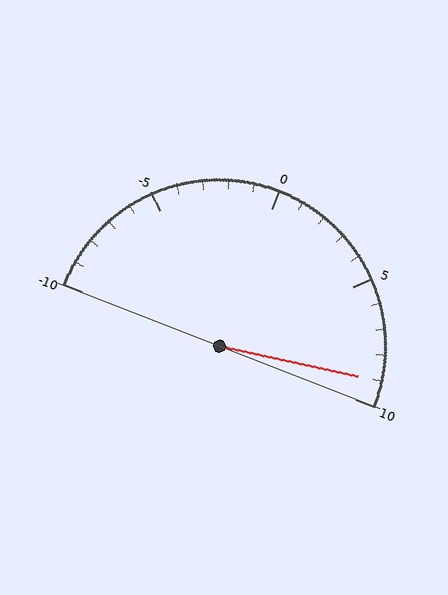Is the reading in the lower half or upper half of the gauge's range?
The reading is in the upper half of the range (-10 to 10).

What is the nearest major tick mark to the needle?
The nearest major tick mark is 10.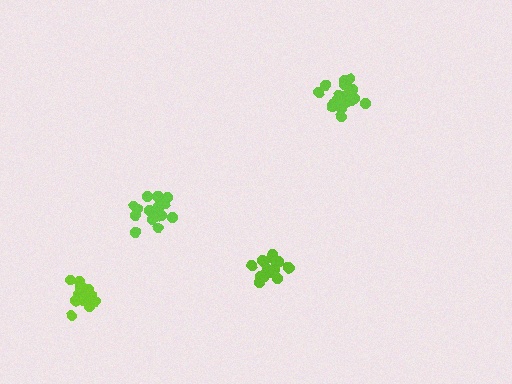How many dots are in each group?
Group 1: 16 dots, Group 2: 17 dots, Group 3: 21 dots, Group 4: 20 dots (74 total).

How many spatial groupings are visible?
There are 4 spatial groupings.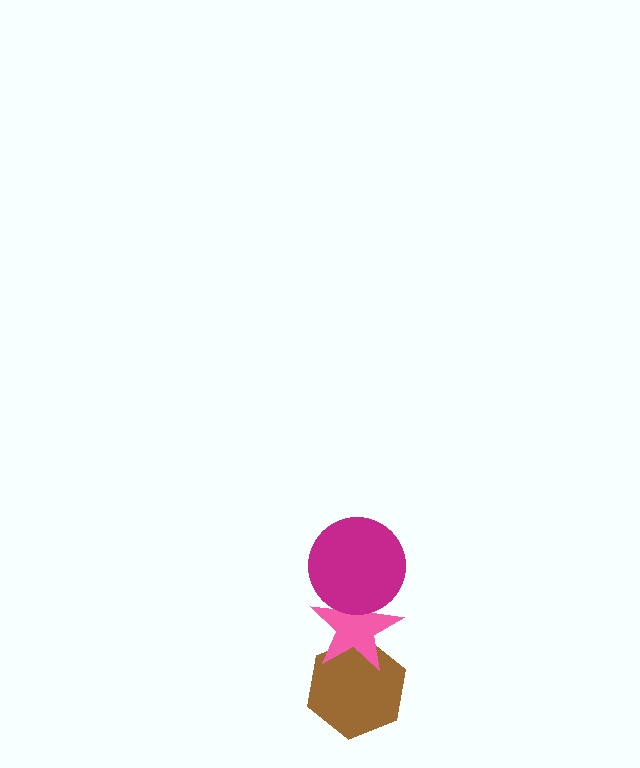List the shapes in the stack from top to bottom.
From top to bottom: the magenta circle, the pink star, the brown hexagon.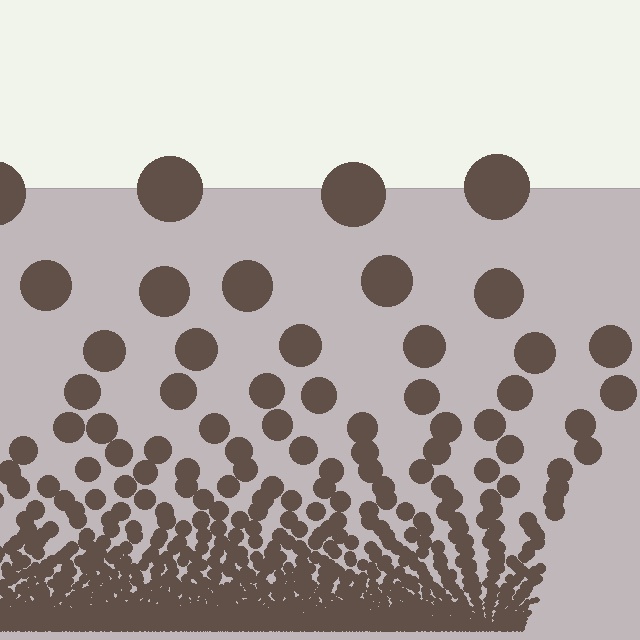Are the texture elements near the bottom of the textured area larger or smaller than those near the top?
Smaller. The gradient is inverted — elements near the bottom are smaller and denser.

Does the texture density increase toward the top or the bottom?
Density increases toward the bottom.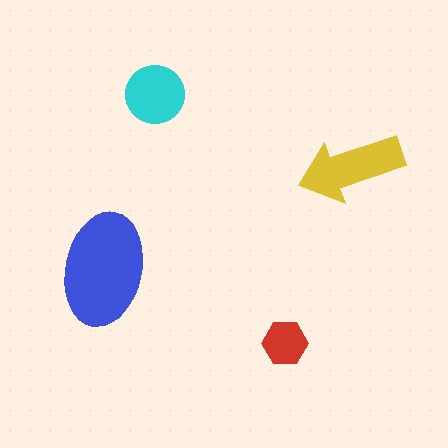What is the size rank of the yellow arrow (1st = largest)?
2nd.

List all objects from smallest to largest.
The red hexagon, the cyan circle, the yellow arrow, the blue ellipse.